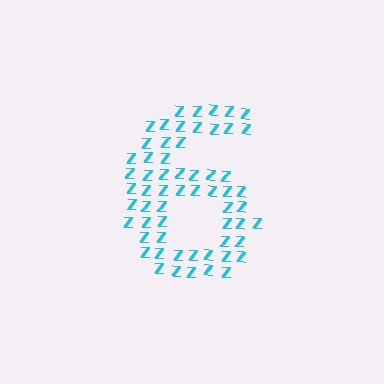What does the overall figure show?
The overall figure shows the digit 6.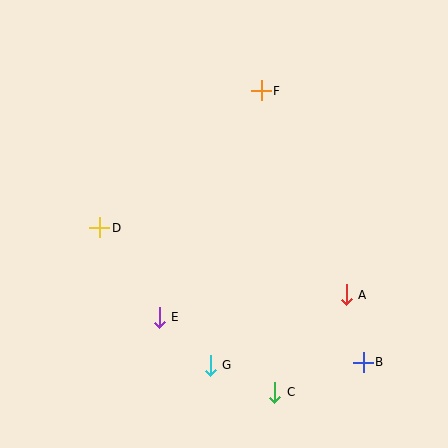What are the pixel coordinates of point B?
Point B is at (363, 362).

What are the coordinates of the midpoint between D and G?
The midpoint between D and G is at (155, 297).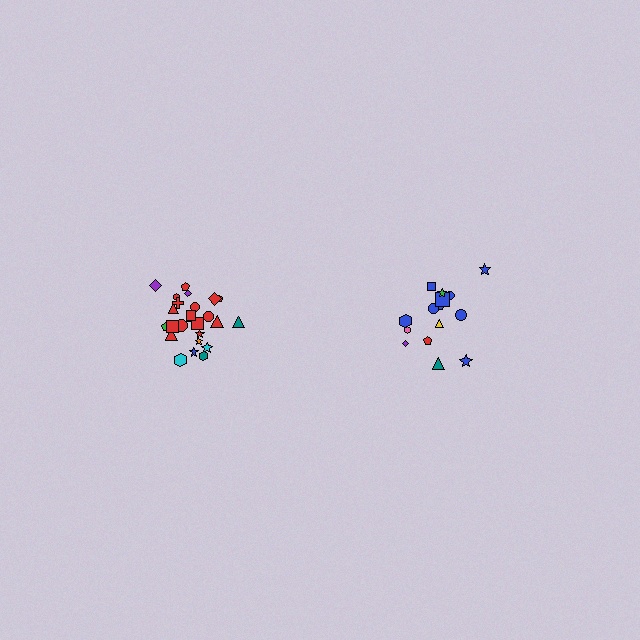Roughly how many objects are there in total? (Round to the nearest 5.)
Roughly 40 objects in total.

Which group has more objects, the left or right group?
The left group.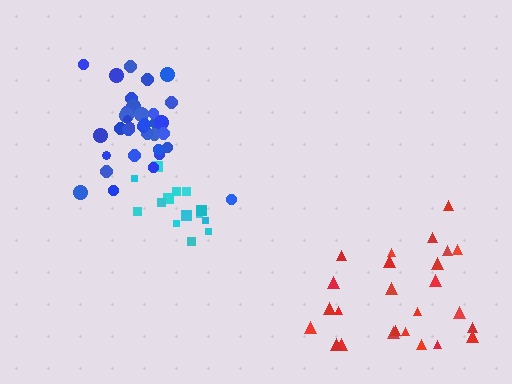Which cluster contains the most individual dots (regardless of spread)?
Blue (34).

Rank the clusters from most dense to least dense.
blue, cyan, red.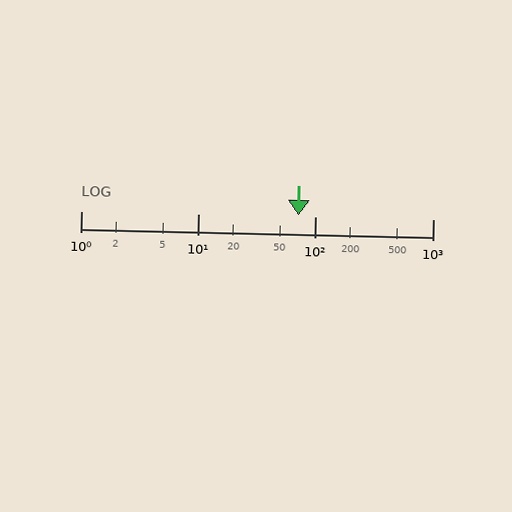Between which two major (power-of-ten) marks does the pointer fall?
The pointer is between 10 and 100.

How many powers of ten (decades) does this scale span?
The scale spans 3 decades, from 1 to 1000.